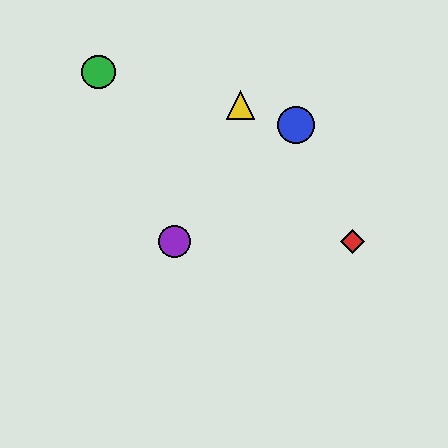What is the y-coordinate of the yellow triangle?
The yellow triangle is at y≈105.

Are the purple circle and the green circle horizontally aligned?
No, the purple circle is at y≈241 and the green circle is at y≈72.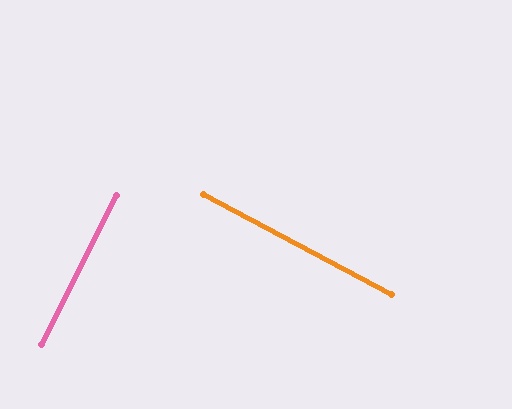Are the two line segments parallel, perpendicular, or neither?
Perpendicular — they meet at approximately 88°.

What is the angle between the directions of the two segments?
Approximately 88 degrees.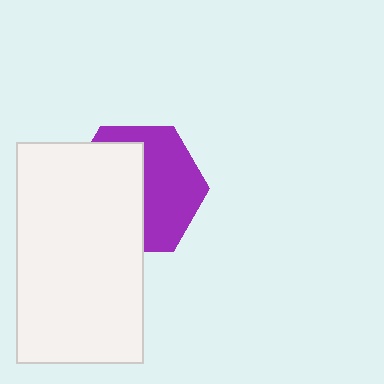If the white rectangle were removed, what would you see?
You would see the complete purple hexagon.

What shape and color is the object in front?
The object in front is a white rectangle.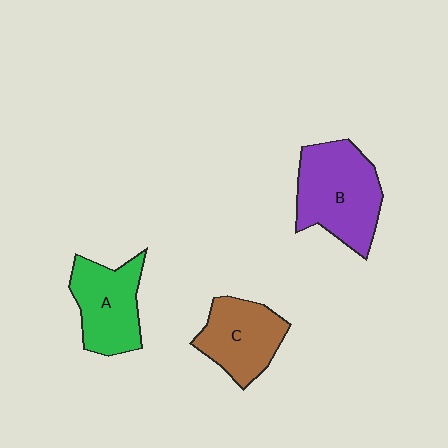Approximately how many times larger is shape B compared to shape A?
Approximately 1.3 times.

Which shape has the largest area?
Shape B (purple).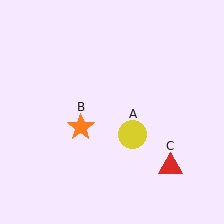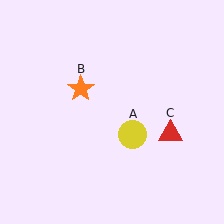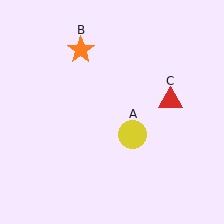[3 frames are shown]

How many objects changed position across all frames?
2 objects changed position: orange star (object B), red triangle (object C).